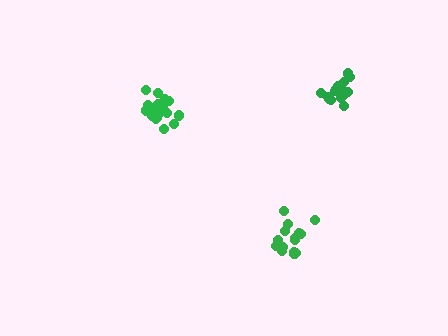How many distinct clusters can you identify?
There are 3 distinct clusters.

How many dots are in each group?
Group 1: 16 dots, Group 2: 15 dots, Group 3: 20 dots (51 total).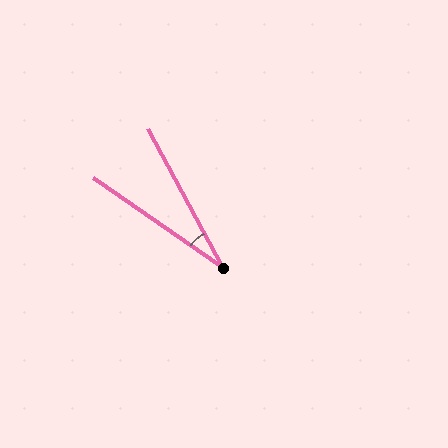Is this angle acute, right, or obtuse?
It is acute.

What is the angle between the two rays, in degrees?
Approximately 27 degrees.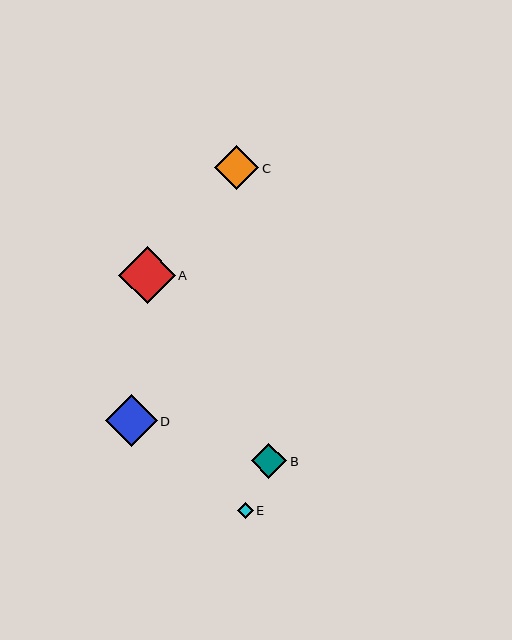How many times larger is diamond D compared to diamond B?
Diamond D is approximately 1.5 times the size of diamond B.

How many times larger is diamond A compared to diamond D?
Diamond A is approximately 1.1 times the size of diamond D.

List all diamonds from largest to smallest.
From largest to smallest: A, D, C, B, E.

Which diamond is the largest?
Diamond A is the largest with a size of approximately 57 pixels.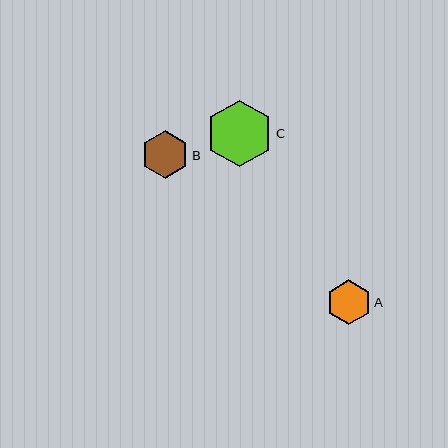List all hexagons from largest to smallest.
From largest to smallest: C, B, A.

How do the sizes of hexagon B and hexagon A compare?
Hexagon B and hexagon A are approximately the same size.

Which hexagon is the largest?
Hexagon C is the largest with a size of approximately 67 pixels.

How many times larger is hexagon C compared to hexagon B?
Hexagon C is approximately 1.4 times the size of hexagon B.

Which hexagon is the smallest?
Hexagon A is the smallest with a size of approximately 45 pixels.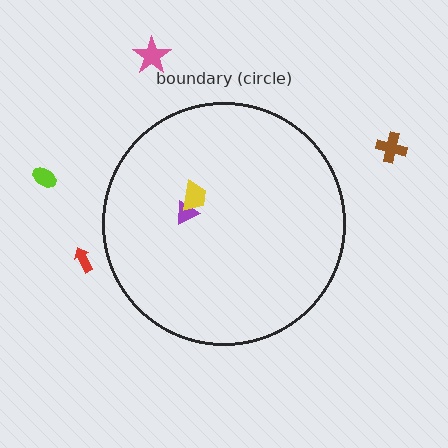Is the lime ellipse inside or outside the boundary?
Outside.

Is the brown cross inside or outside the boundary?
Outside.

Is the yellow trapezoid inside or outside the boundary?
Inside.